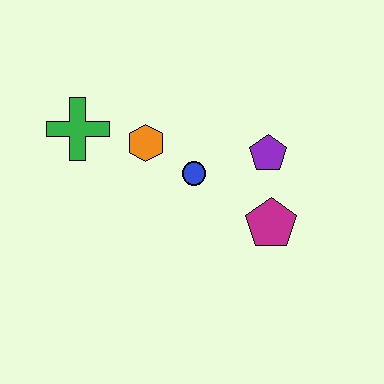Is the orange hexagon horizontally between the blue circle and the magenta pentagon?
No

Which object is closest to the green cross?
The orange hexagon is closest to the green cross.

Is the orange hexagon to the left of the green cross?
No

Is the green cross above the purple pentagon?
Yes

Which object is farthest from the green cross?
The magenta pentagon is farthest from the green cross.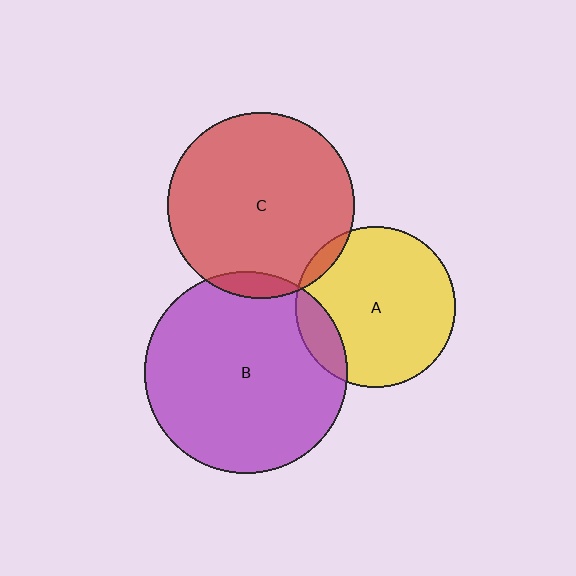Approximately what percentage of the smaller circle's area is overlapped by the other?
Approximately 5%.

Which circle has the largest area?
Circle B (purple).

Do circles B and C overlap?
Yes.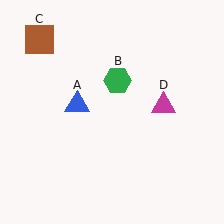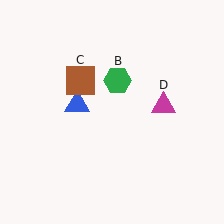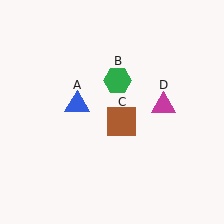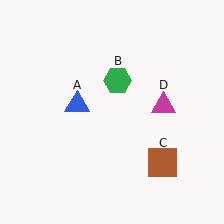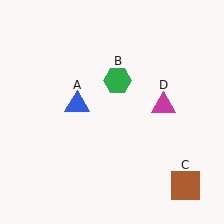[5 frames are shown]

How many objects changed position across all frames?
1 object changed position: brown square (object C).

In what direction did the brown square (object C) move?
The brown square (object C) moved down and to the right.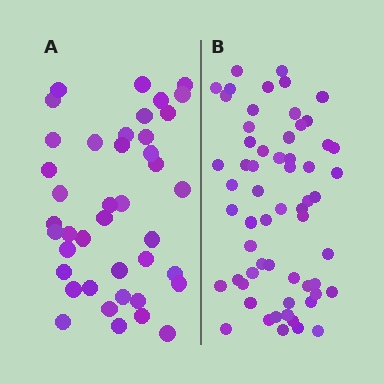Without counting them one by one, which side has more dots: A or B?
Region B (the right region) has more dots.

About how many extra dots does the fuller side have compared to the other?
Region B has approximately 20 more dots than region A.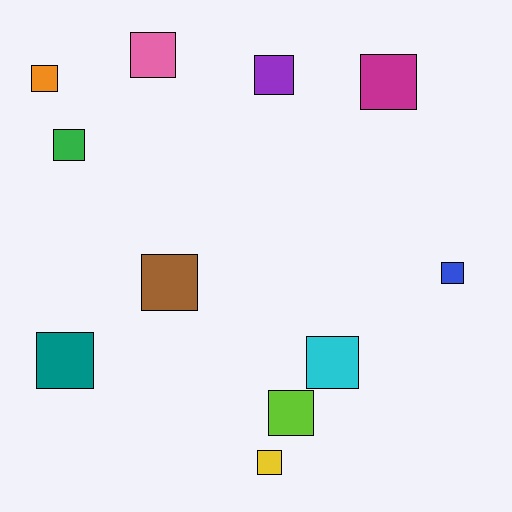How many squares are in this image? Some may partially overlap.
There are 11 squares.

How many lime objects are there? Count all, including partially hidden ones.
There is 1 lime object.